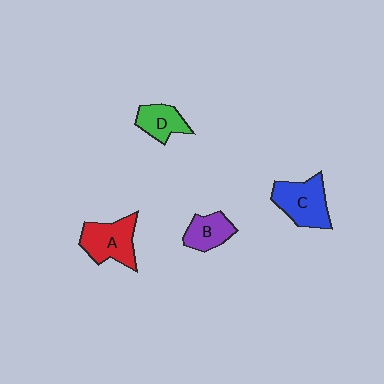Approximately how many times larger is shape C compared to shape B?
Approximately 1.5 times.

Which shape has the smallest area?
Shape D (green).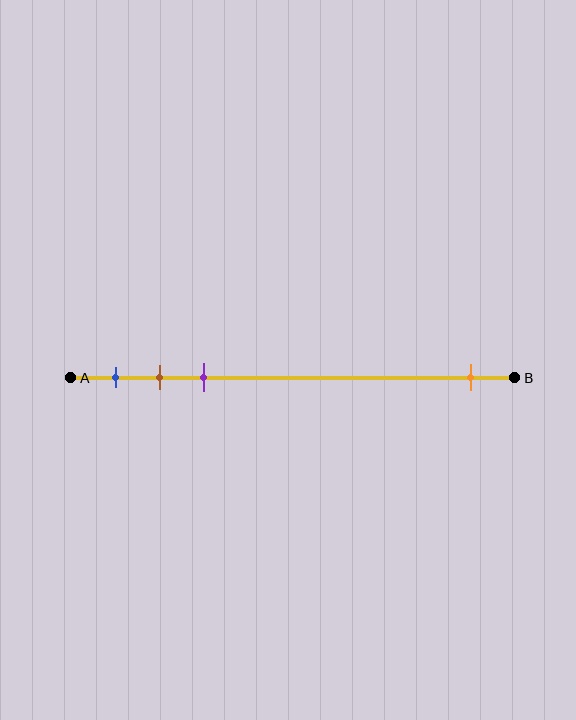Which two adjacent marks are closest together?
The brown and purple marks are the closest adjacent pair.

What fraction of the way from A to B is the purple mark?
The purple mark is approximately 30% (0.3) of the way from A to B.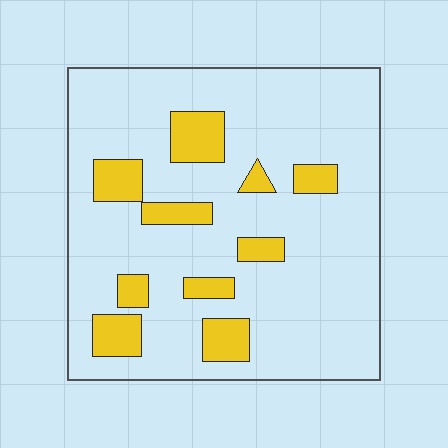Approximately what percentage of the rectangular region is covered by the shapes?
Approximately 15%.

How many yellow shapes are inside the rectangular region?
10.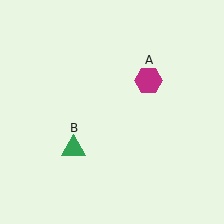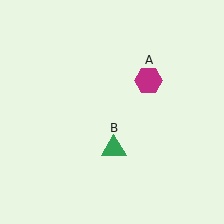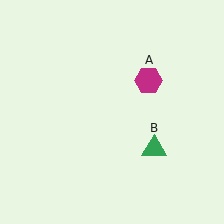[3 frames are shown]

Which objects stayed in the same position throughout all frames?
Magenta hexagon (object A) remained stationary.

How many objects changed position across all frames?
1 object changed position: green triangle (object B).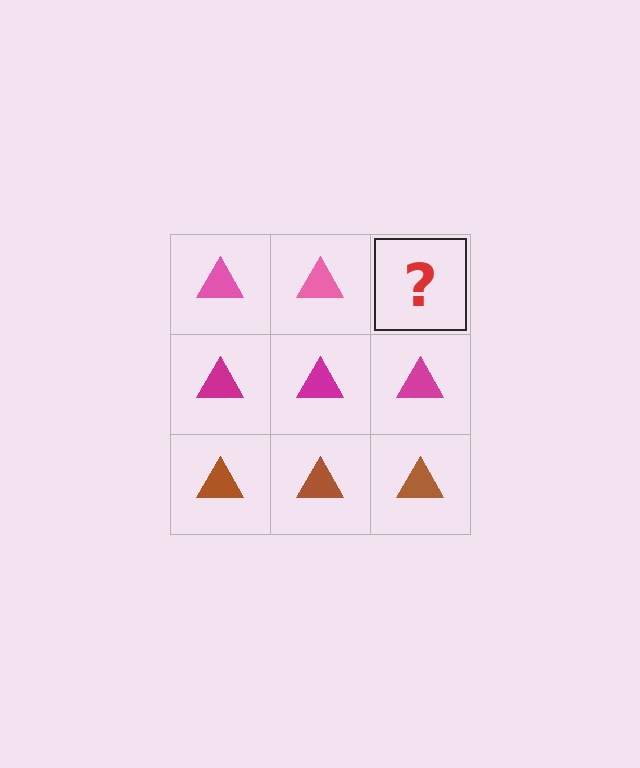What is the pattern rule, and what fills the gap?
The rule is that each row has a consistent color. The gap should be filled with a pink triangle.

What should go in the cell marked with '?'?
The missing cell should contain a pink triangle.